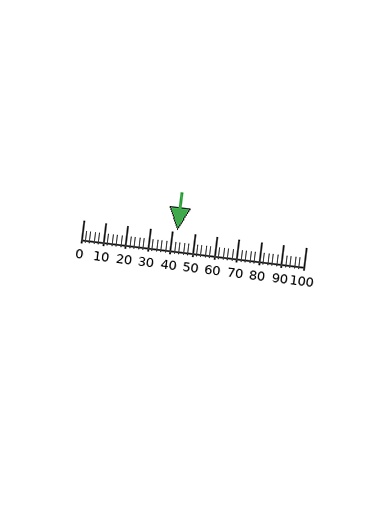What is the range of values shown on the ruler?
The ruler shows values from 0 to 100.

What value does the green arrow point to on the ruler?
The green arrow points to approximately 42.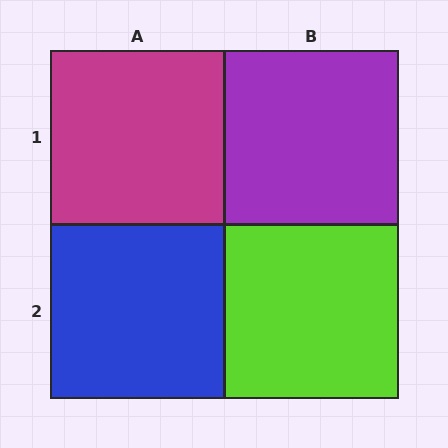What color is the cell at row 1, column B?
Purple.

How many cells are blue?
1 cell is blue.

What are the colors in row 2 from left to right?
Blue, lime.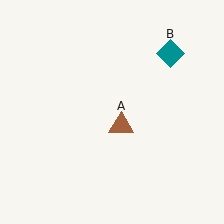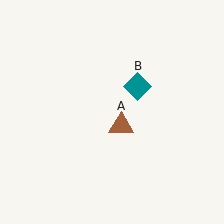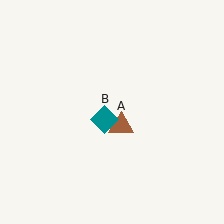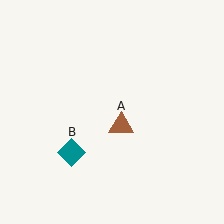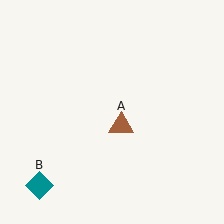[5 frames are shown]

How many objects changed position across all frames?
1 object changed position: teal diamond (object B).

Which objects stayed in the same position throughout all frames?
Brown triangle (object A) remained stationary.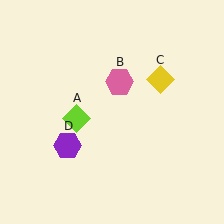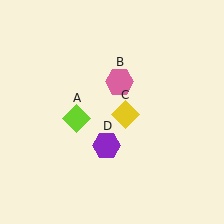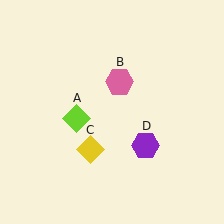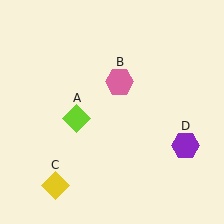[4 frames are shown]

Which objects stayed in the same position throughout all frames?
Lime diamond (object A) and pink hexagon (object B) remained stationary.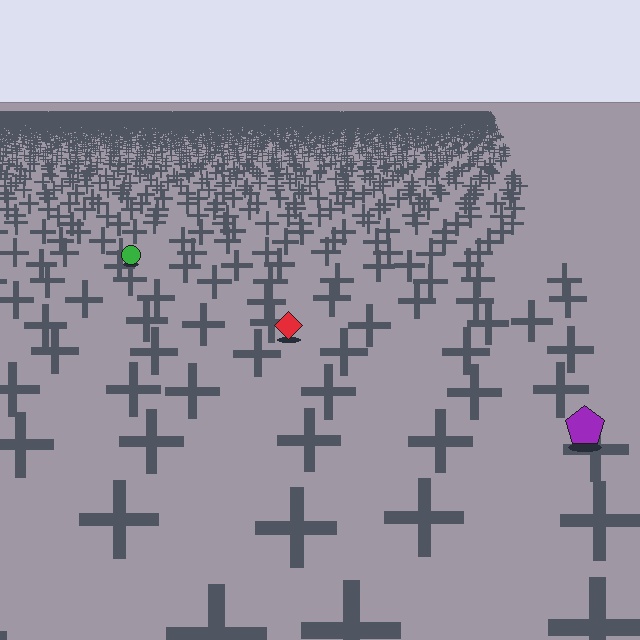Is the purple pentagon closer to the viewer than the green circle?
Yes. The purple pentagon is closer — you can tell from the texture gradient: the ground texture is coarser near it.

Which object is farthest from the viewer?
The green circle is farthest from the viewer. It appears smaller and the ground texture around it is denser.